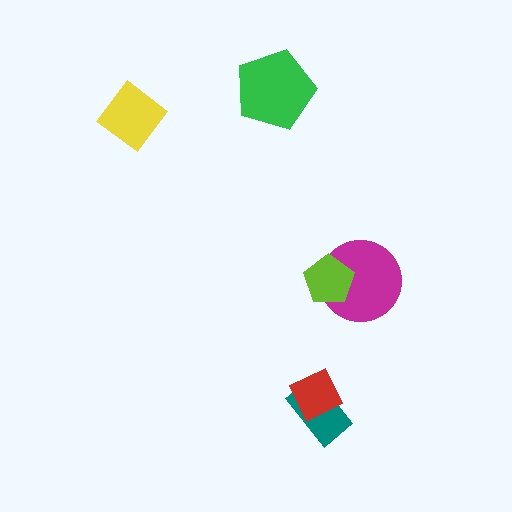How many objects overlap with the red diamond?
1 object overlaps with the red diamond.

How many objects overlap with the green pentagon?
0 objects overlap with the green pentagon.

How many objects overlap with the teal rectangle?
1 object overlaps with the teal rectangle.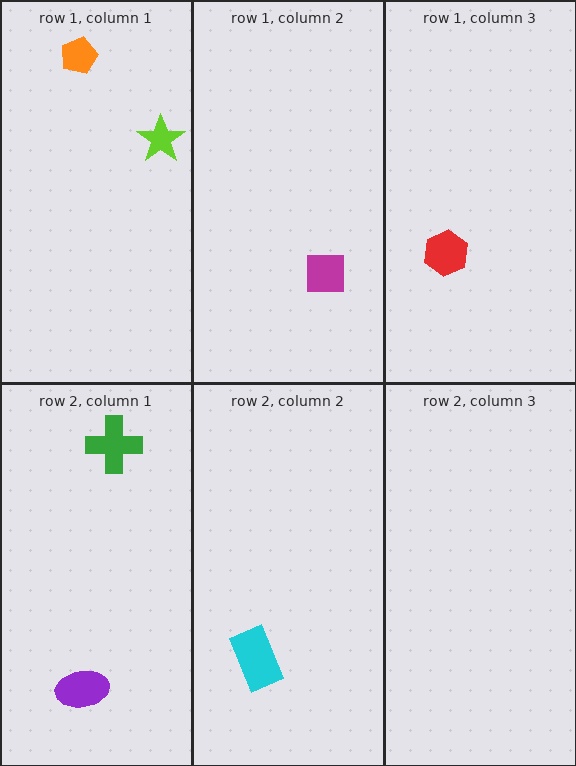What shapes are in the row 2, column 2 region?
The cyan rectangle.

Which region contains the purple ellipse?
The row 2, column 1 region.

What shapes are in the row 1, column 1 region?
The lime star, the orange pentagon.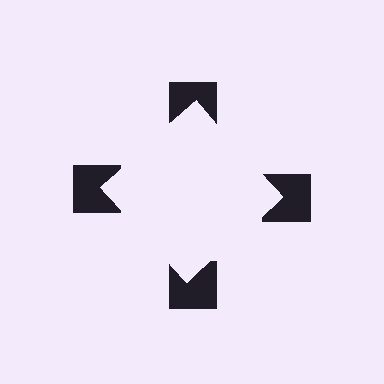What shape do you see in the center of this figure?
An illusory square — its edges are inferred from the aligned wedge cuts in the notched squares, not physically drawn.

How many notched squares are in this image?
There are 4 — one at each vertex of the illusory square.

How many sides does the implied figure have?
4 sides.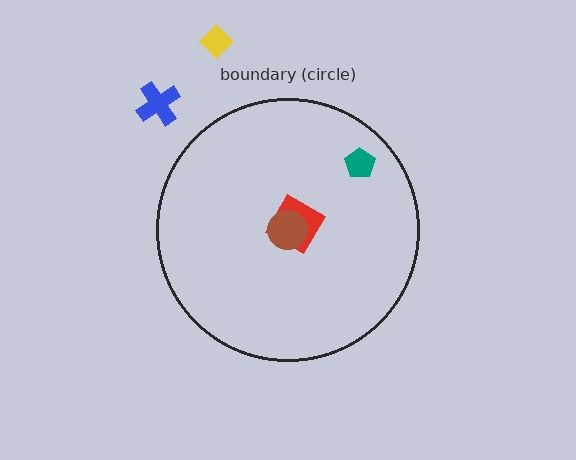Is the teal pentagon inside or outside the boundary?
Inside.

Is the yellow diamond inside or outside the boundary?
Outside.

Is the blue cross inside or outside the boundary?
Outside.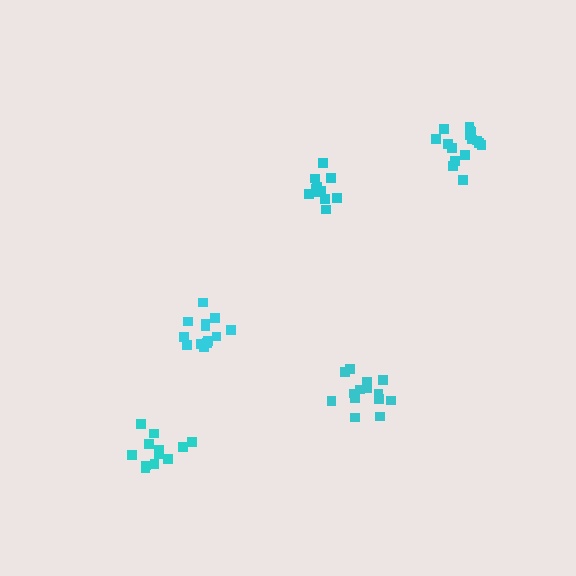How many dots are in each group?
Group 1: 16 dots, Group 2: 14 dots, Group 3: 12 dots, Group 4: 14 dots, Group 5: 12 dots (68 total).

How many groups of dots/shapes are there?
There are 5 groups.